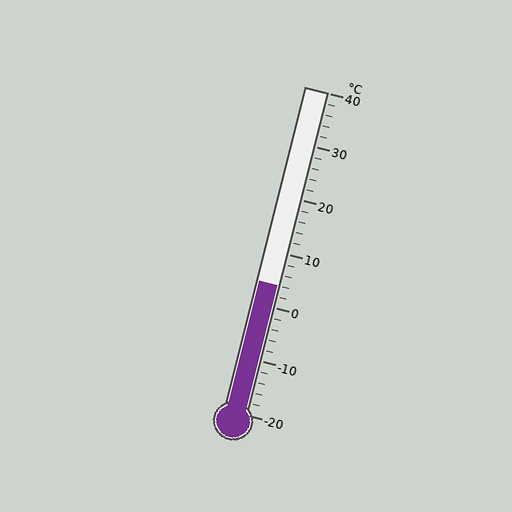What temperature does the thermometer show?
The thermometer shows approximately 4°C.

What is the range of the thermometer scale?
The thermometer scale ranges from -20°C to 40°C.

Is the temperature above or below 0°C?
The temperature is above 0°C.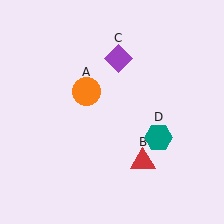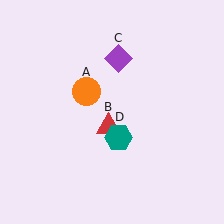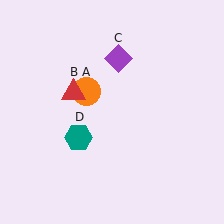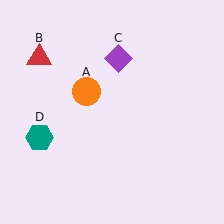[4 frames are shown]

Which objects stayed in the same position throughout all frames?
Orange circle (object A) and purple diamond (object C) remained stationary.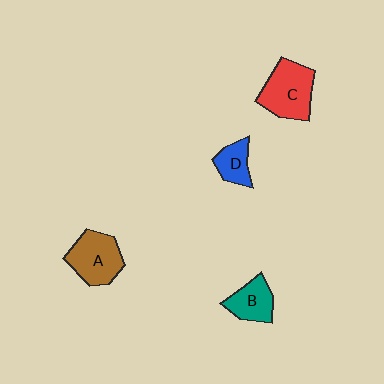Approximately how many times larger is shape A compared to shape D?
Approximately 1.8 times.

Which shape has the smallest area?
Shape D (blue).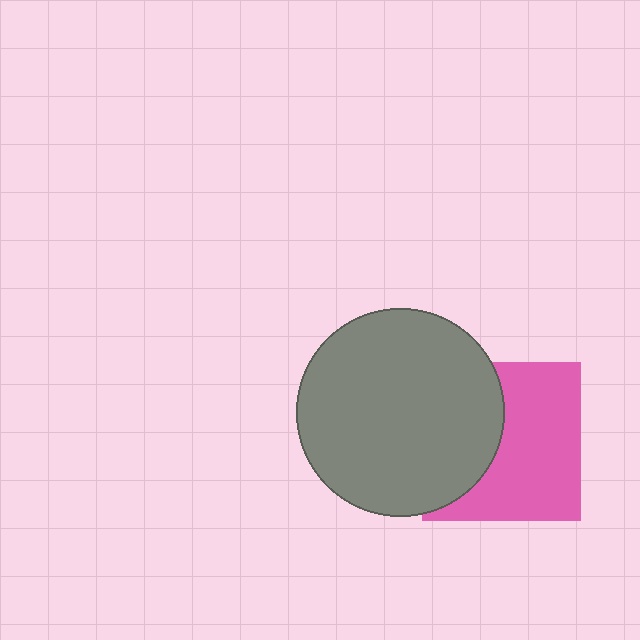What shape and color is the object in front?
The object in front is a gray circle.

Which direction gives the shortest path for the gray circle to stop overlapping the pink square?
Moving left gives the shortest separation.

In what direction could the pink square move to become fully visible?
The pink square could move right. That would shift it out from behind the gray circle entirely.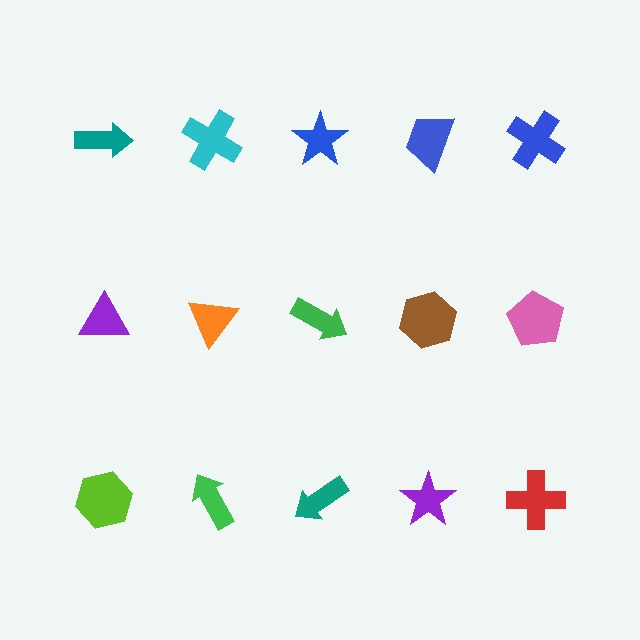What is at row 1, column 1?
A teal arrow.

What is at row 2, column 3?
A green arrow.